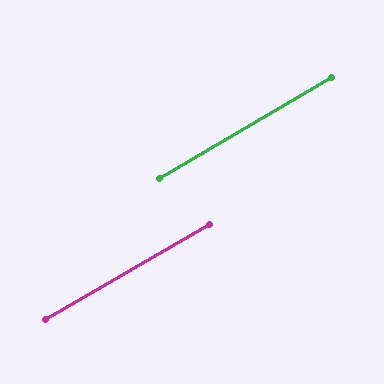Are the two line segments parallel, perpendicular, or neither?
Parallel — their directions differ by only 0.7°.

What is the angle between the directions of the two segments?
Approximately 1 degree.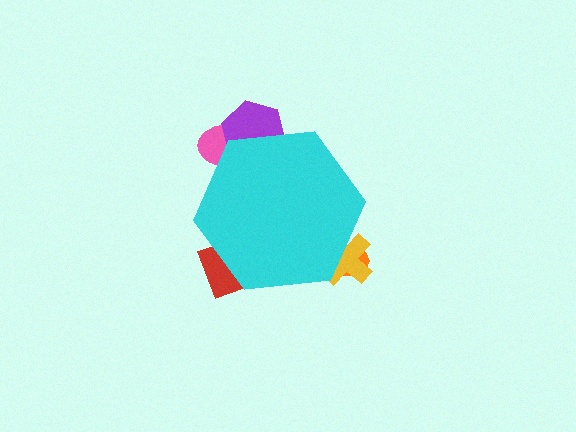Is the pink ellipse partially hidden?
Yes, the pink ellipse is partially hidden behind the cyan hexagon.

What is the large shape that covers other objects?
A cyan hexagon.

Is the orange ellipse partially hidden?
Yes, the orange ellipse is partially hidden behind the cyan hexagon.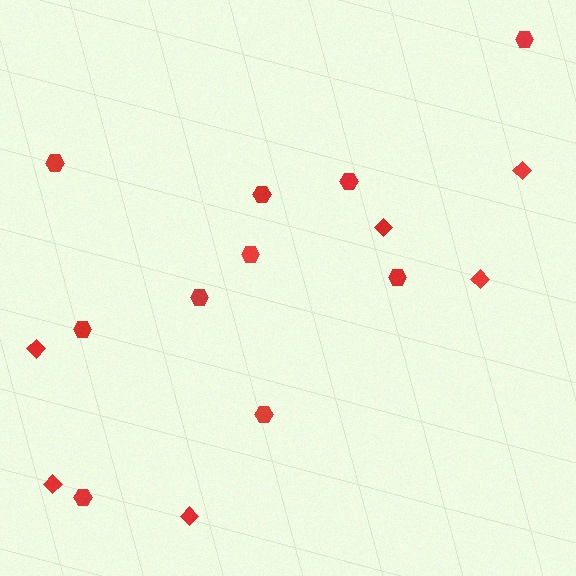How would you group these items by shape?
There are 2 groups: one group of hexagons (10) and one group of diamonds (6).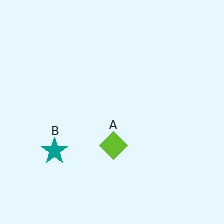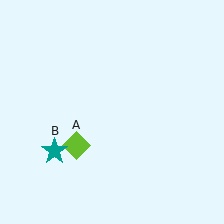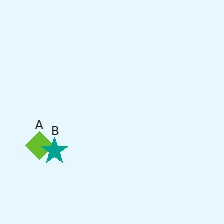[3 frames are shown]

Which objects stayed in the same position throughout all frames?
Teal star (object B) remained stationary.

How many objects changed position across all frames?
1 object changed position: lime diamond (object A).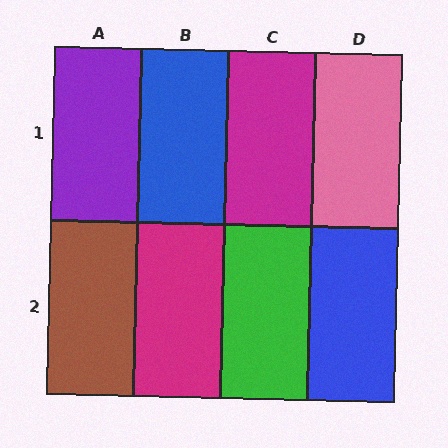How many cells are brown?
1 cell is brown.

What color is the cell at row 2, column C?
Green.